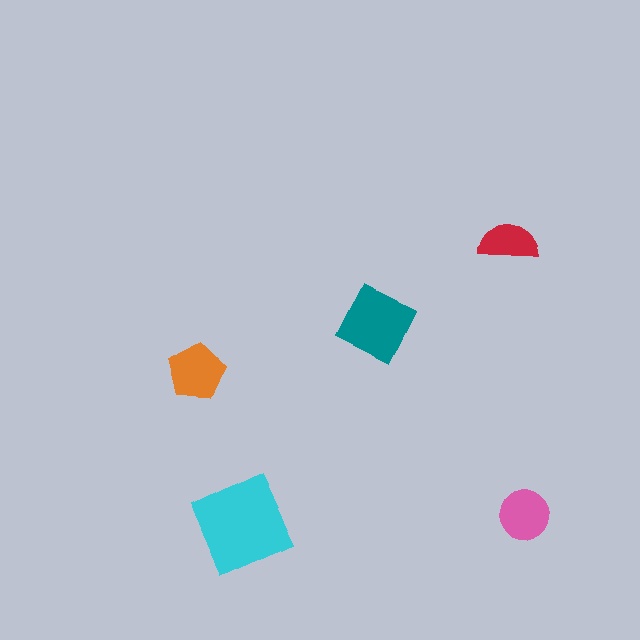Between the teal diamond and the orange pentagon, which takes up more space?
The teal diamond.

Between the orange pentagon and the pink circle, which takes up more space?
The orange pentagon.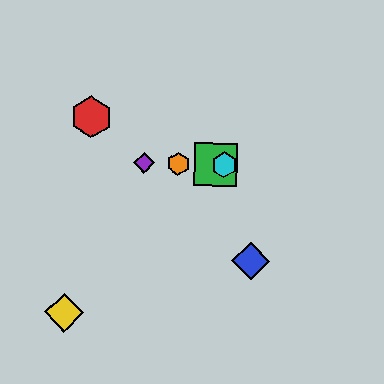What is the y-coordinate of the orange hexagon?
The orange hexagon is at y≈164.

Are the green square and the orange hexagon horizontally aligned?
Yes, both are at y≈164.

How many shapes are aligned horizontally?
4 shapes (the green square, the purple diamond, the orange hexagon, the cyan hexagon) are aligned horizontally.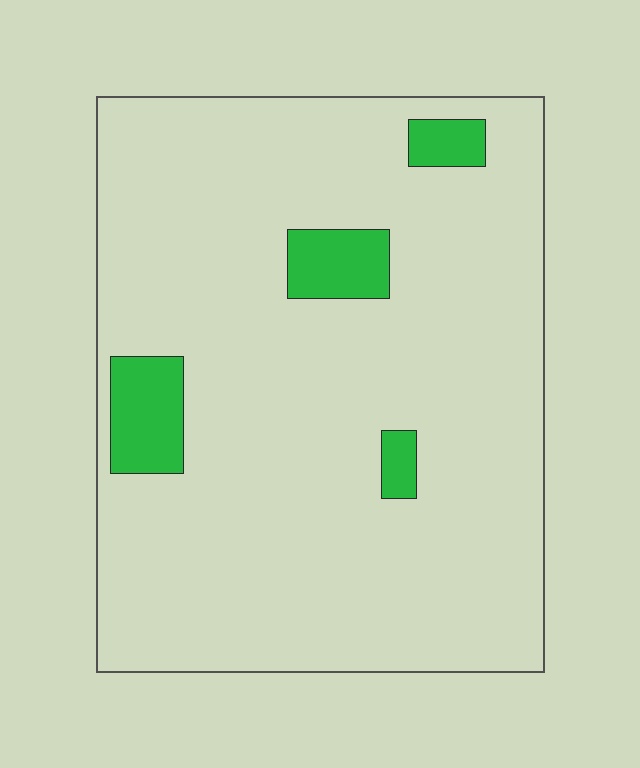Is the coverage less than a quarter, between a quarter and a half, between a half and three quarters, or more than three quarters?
Less than a quarter.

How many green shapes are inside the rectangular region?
4.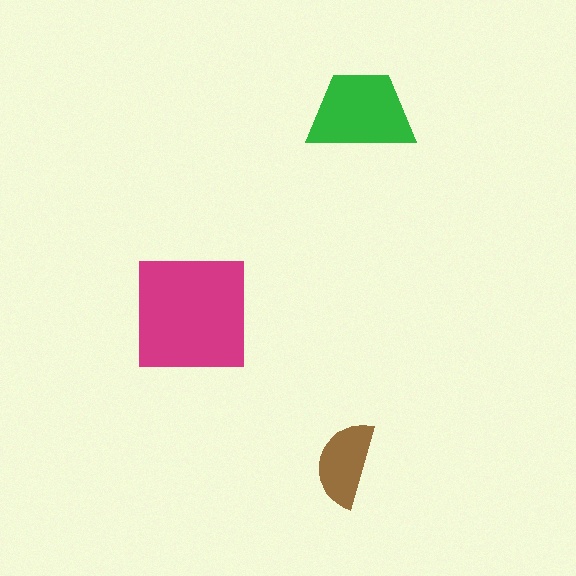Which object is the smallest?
The brown semicircle.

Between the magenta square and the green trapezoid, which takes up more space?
The magenta square.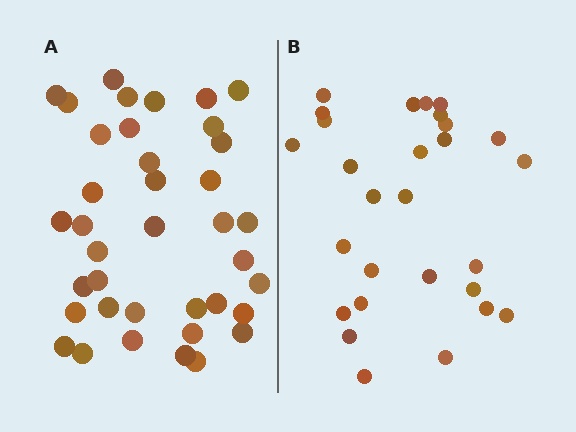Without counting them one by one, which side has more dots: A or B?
Region A (the left region) has more dots.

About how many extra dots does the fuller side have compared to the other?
Region A has roughly 10 or so more dots than region B.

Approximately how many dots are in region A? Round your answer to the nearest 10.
About 40 dots. (The exact count is 38, which rounds to 40.)